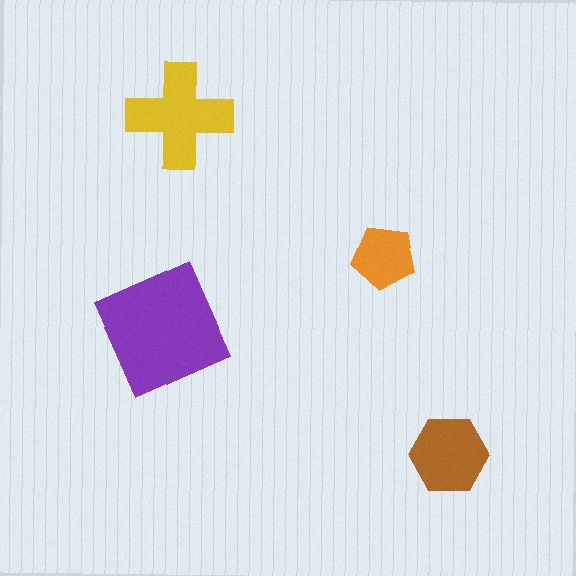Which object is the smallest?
The orange pentagon.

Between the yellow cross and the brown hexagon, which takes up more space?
The yellow cross.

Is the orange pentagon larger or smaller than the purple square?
Smaller.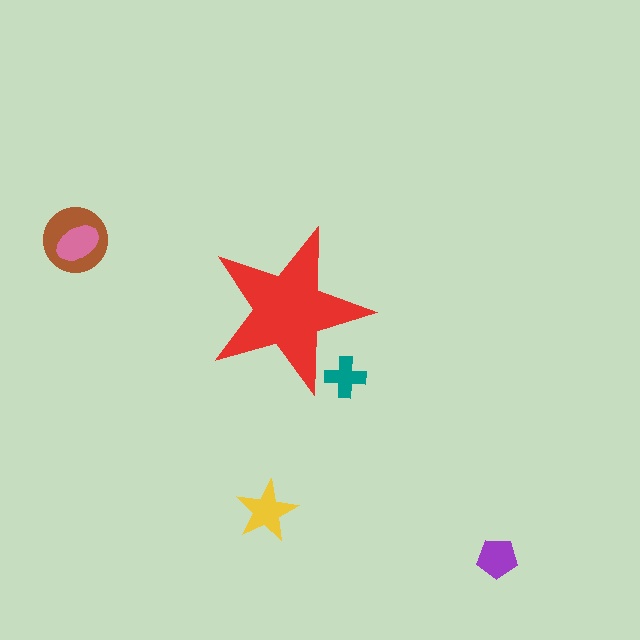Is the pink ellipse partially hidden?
No, the pink ellipse is fully visible.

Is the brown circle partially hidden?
No, the brown circle is fully visible.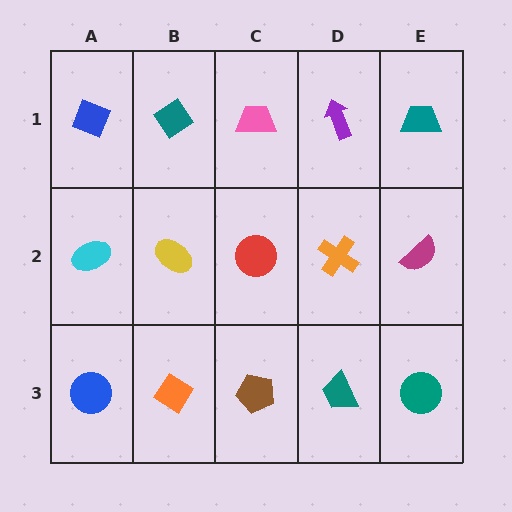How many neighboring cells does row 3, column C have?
3.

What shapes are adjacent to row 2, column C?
A pink trapezoid (row 1, column C), a brown pentagon (row 3, column C), a yellow ellipse (row 2, column B), an orange cross (row 2, column D).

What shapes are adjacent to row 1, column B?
A yellow ellipse (row 2, column B), a blue diamond (row 1, column A), a pink trapezoid (row 1, column C).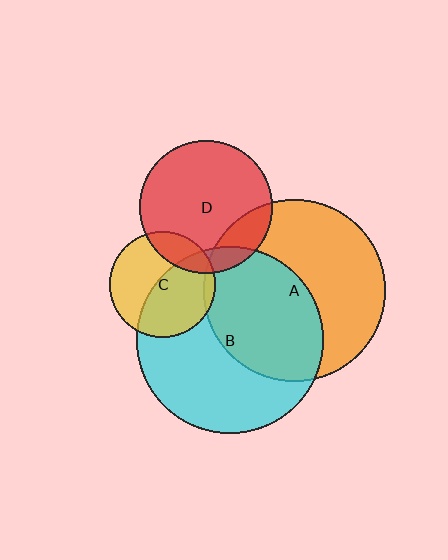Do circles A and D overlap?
Yes.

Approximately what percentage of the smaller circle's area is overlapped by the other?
Approximately 20%.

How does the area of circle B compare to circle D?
Approximately 2.0 times.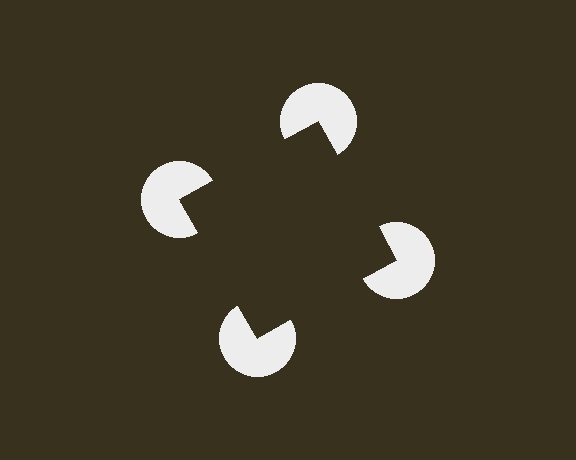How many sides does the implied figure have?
4 sides.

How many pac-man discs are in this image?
There are 4 — one at each vertex of the illusory square.